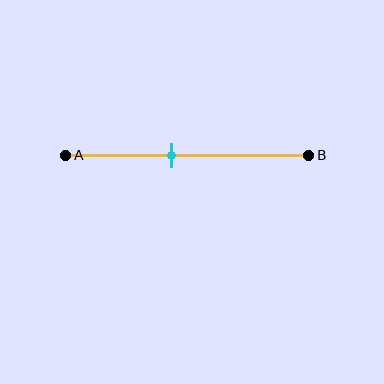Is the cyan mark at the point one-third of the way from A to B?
No, the mark is at about 45% from A, not at the 33% one-third point.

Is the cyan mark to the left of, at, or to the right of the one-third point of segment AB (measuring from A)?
The cyan mark is to the right of the one-third point of segment AB.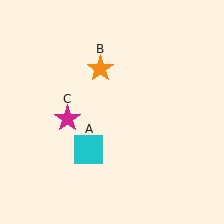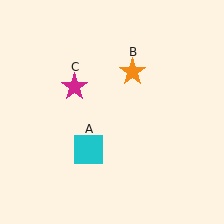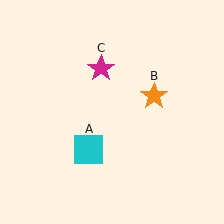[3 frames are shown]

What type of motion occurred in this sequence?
The orange star (object B), magenta star (object C) rotated clockwise around the center of the scene.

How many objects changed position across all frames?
2 objects changed position: orange star (object B), magenta star (object C).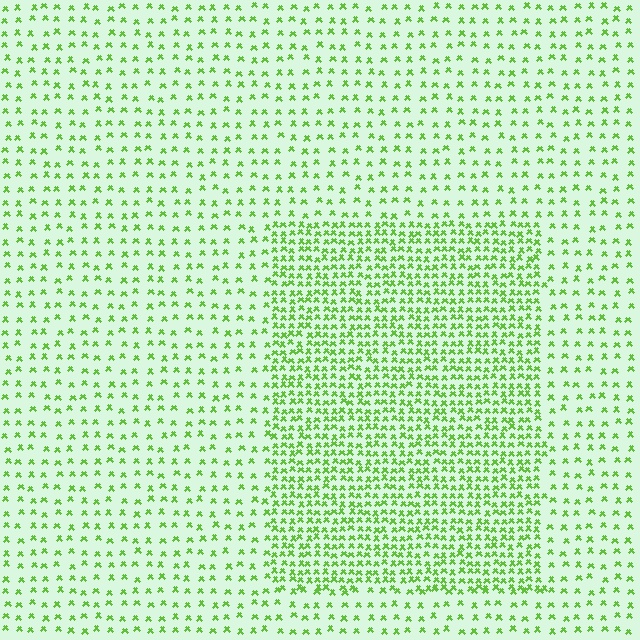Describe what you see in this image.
The image contains small lime elements arranged at two different densities. A rectangle-shaped region is visible where the elements are more densely packed than the surrounding area.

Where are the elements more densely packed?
The elements are more densely packed inside the rectangle boundary.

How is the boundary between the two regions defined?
The boundary is defined by a change in element density (approximately 2.4x ratio). All elements are the same color, size, and shape.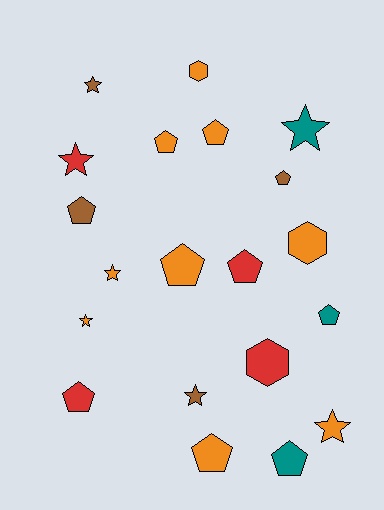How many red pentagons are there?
There are 2 red pentagons.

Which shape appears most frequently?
Pentagon, with 10 objects.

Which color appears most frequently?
Orange, with 9 objects.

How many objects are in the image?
There are 20 objects.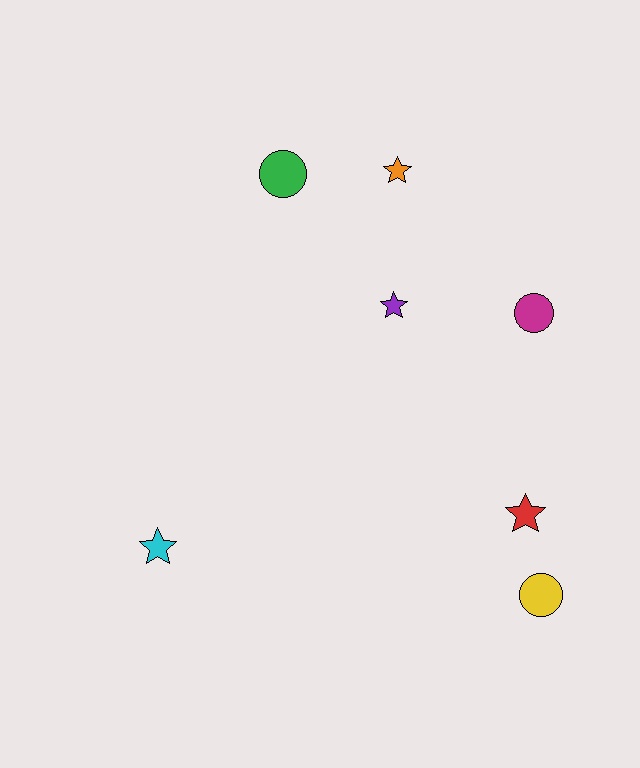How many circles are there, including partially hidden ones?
There are 3 circles.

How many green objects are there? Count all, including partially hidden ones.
There is 1 green object.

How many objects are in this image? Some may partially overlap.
There are 7 objects.